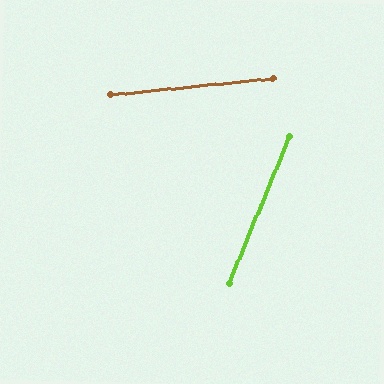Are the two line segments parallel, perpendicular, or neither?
Neither parallel nor perpendicular — they differ by about 62°.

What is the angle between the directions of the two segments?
Approximately 62 degrees.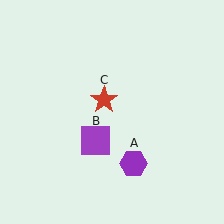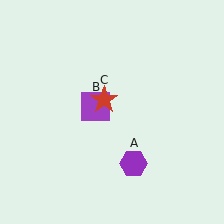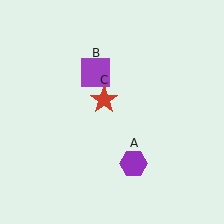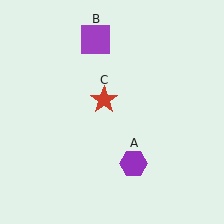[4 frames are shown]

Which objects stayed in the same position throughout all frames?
Purple hexagon (object A) and red star (object C) remained stationary.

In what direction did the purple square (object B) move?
The purple square (object B) moved up.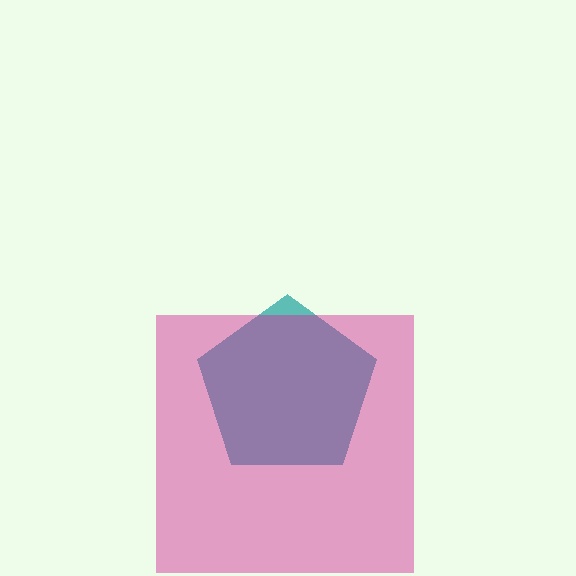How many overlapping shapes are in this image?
There are 2 overlapping shapes in the image.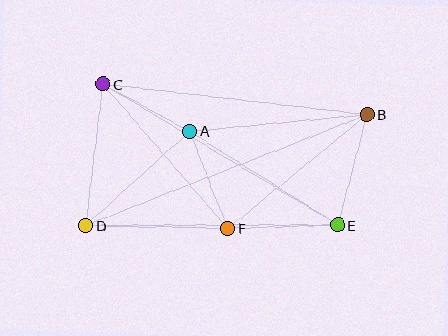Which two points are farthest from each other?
Points B and D are farthest from each other.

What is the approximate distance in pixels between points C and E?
The distance between C and E is approximately 273 pixels.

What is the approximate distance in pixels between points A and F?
The distance between A and F is approximately 105 pixels.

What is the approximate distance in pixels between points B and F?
The distance between B and F is approximately 180 pixels.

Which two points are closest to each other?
Points A and C are closest to each other.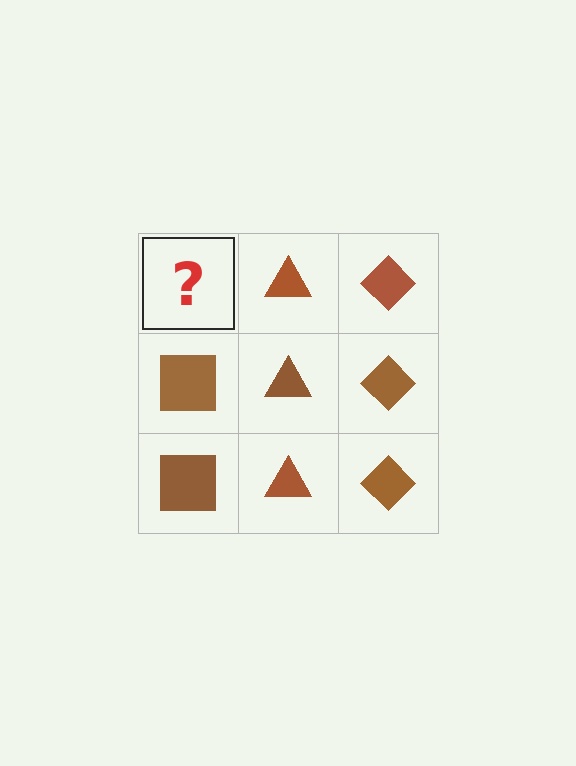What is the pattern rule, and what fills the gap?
The rule is that each column has a consistent shape. The gap should be filled with a brown square.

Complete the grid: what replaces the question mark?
The question mark should be replaced with a brown square.